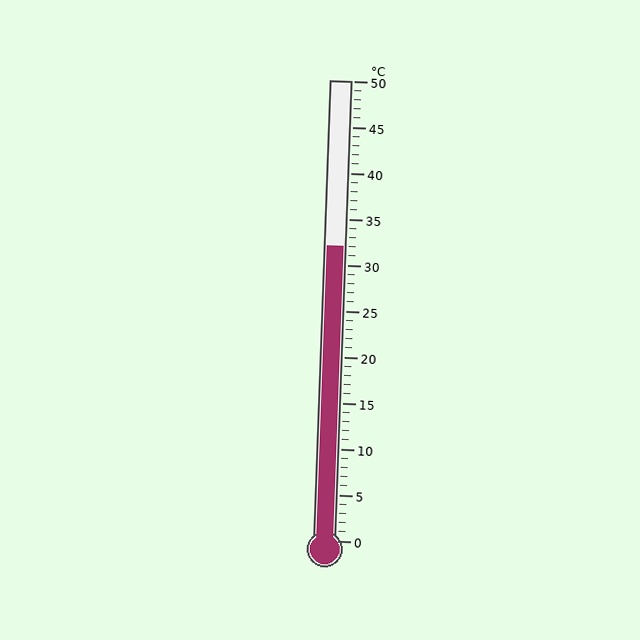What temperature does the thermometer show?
The thermometer shows approximately 32°C.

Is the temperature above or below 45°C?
The temperature is below 45°C.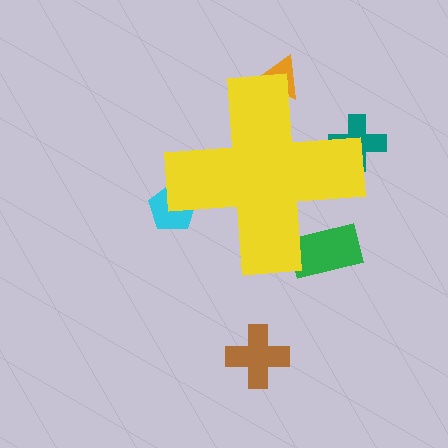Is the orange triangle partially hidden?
Yes, the orange triangle is partially hidden behind the yellow cross.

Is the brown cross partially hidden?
No, the brown cross is fully visible.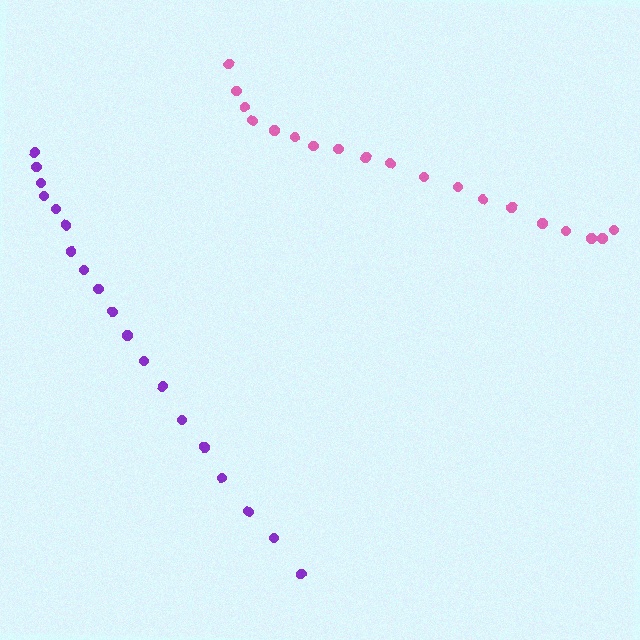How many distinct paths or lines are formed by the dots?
There are 2 distinct paths.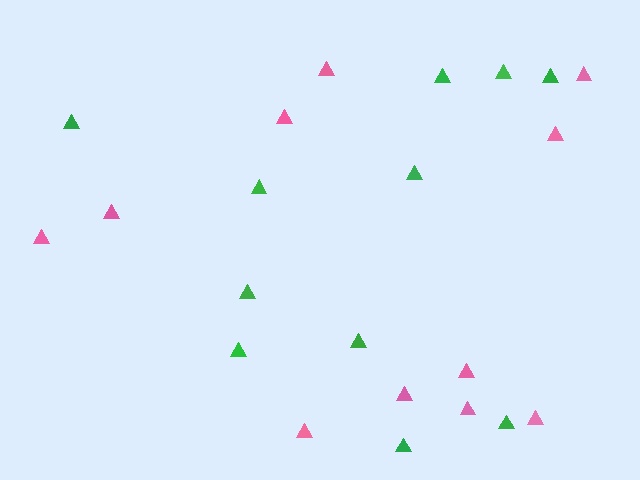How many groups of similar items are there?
There are 2 groups: one group of pink triangles (11) and one group of green triangles (11).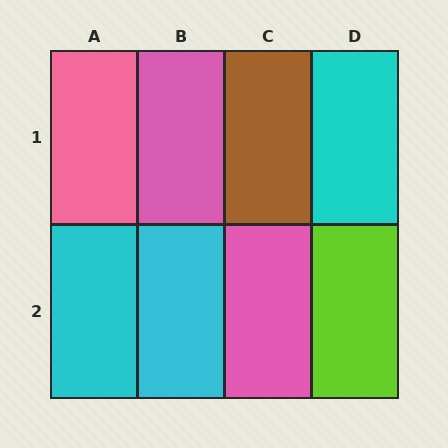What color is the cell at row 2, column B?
Cyan.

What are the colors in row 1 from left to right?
Pink, pink, brown, cyan.